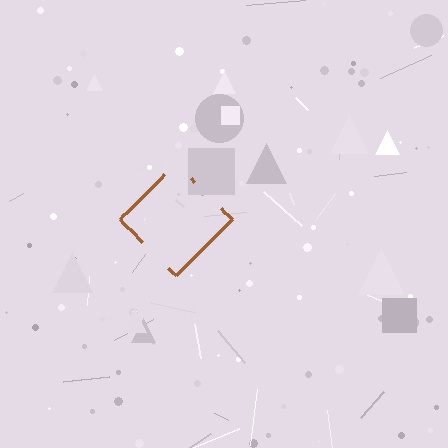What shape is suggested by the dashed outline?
The dashed outline suggests a diamond.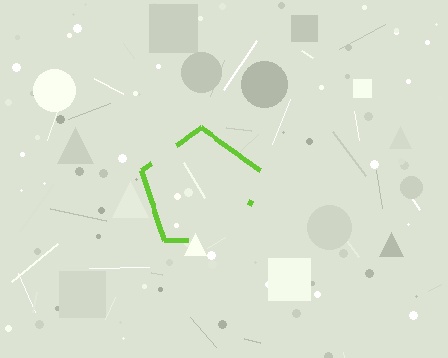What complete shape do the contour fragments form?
The contour fragments form a pentagon.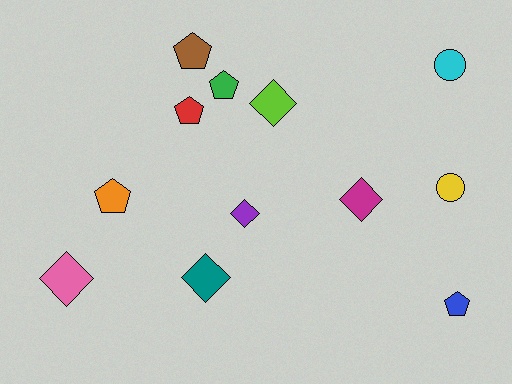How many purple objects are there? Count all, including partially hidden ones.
There is 1 purple object.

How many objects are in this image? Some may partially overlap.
There are 12 objects.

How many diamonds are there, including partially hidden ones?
There are 5 diamonds.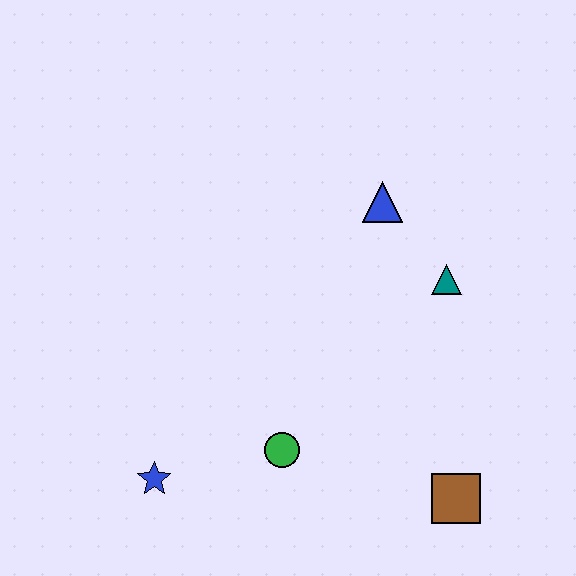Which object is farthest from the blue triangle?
The blue star is farthest from the blue triangle.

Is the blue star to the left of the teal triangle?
Yes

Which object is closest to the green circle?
The blue star is closest to the green circle.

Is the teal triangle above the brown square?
Yes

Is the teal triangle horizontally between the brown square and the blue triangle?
Yes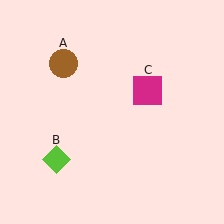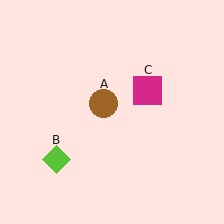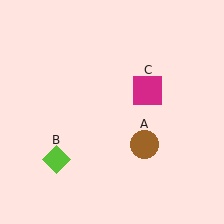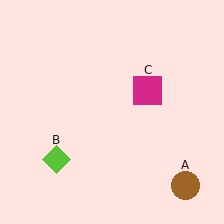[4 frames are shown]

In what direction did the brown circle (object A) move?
The brown circle (object A) moved down and to the right.